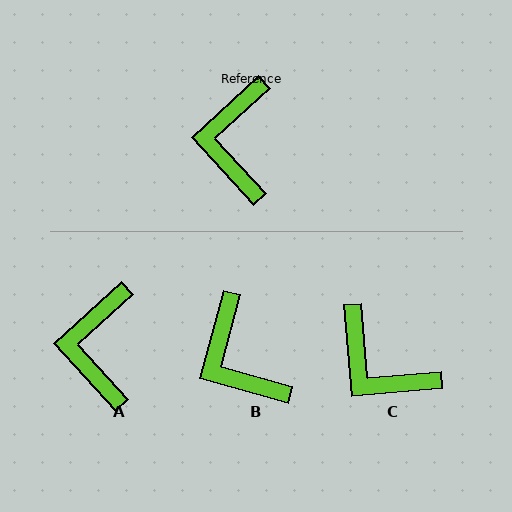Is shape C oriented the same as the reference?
No, it is off by about 52 degrees.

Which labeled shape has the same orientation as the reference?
A.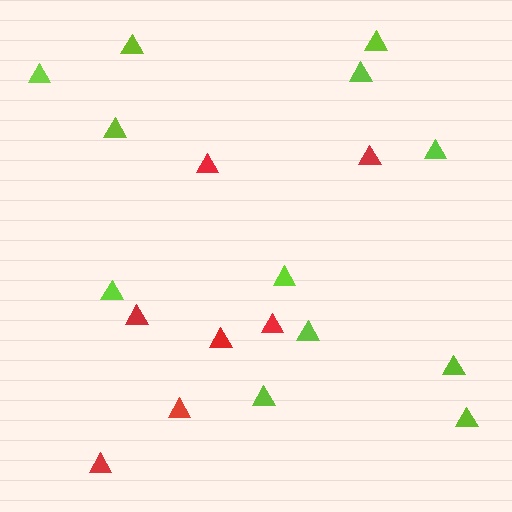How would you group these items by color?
There are 2 groups: one group of red triangles (7) and one group of lime triangles (12).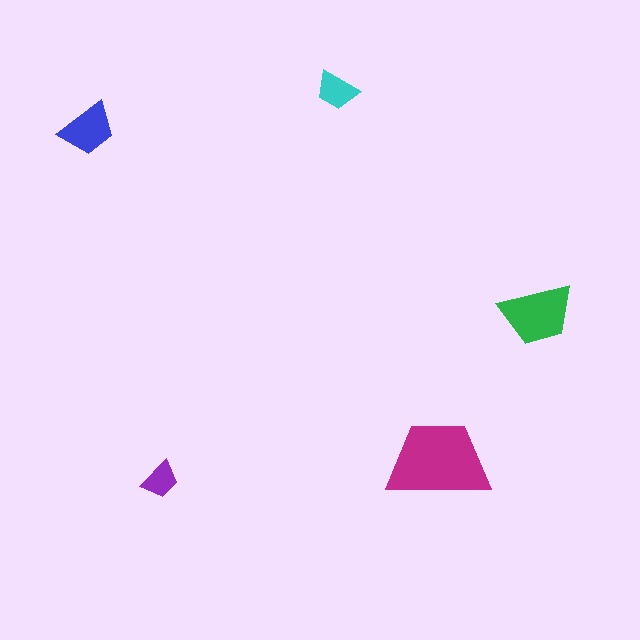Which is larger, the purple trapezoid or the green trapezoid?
The green one.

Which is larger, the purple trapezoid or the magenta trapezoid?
The magenta one.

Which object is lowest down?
The purple trapezoid is bottommost.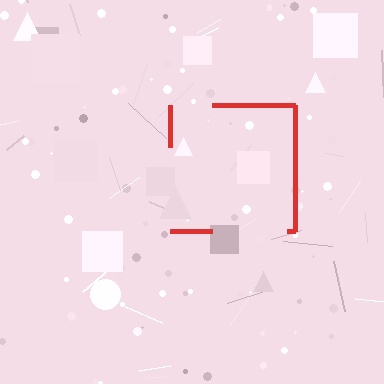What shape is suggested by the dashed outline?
The dashed outline suggests a square.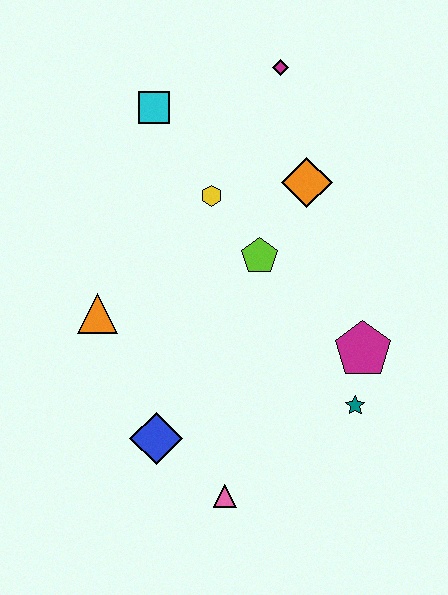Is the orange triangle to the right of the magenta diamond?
No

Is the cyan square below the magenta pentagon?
No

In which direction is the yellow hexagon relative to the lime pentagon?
The yellow hexagon is above the lime pentagon.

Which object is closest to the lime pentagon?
The yellow hexagon is closest to the lime pentagon.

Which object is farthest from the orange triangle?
The magenta diamond is farthest from the orange triangle.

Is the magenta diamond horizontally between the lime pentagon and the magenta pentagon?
Yes